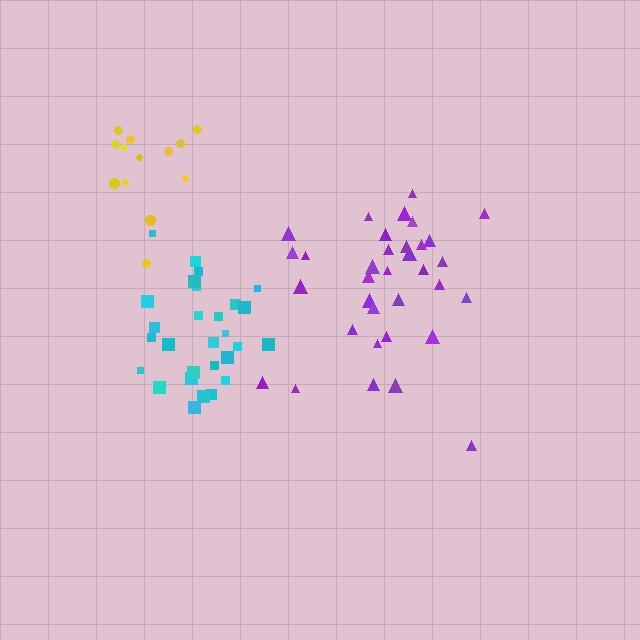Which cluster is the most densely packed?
Cyan.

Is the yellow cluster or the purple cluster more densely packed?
Yellow.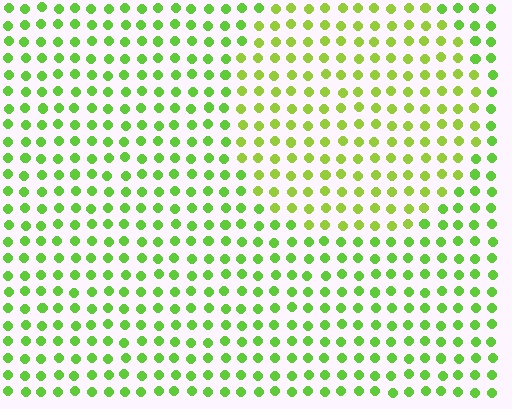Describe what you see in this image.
The image is filled with small lime elements in a uniform arrangement. A circle-shaped region is visible where the elements are tinted to a slightly different hue, forming a subtle color boundary.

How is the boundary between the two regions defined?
The boundary is defined purely by a slight shift in hue (about 22 degrees). Spacing, size, and orientation are identical on both sides.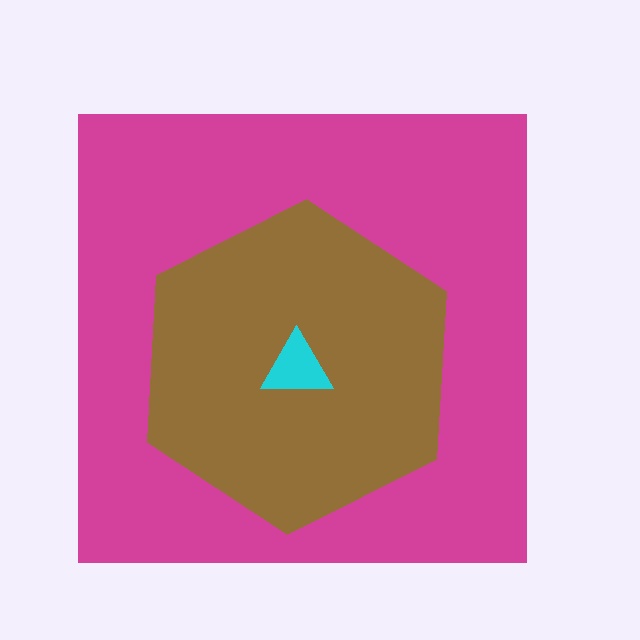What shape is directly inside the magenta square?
The brown hexagon.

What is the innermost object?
The cyan triangle.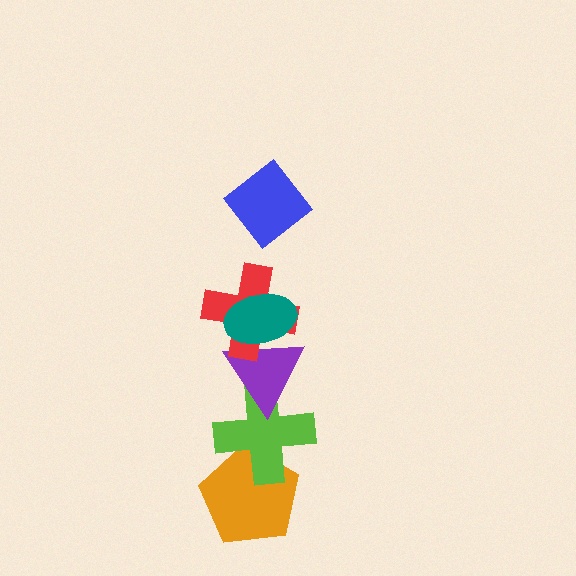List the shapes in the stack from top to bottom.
From top to bottom: the blue diamond, the teal ellipse, the red cross, the purple triangle, the lime cross, the orange pentagon.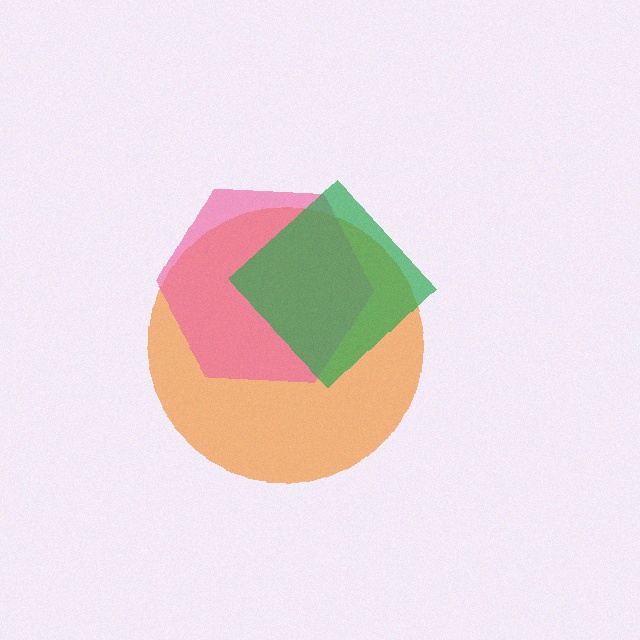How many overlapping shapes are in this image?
There are 3 overlapping shapes in the image.